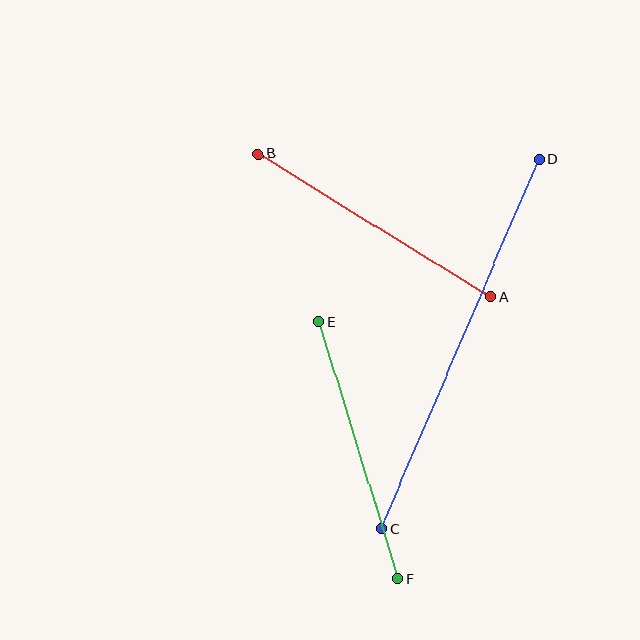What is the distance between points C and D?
The distance is approximately 402 pixels.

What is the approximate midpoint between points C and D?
The midpoint is at approximately (460, 344) pixels.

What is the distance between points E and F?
The distance is approximately 269 pixels.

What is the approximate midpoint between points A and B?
The midpoint is at approximately (374, 226) pixels.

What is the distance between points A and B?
The distance is approximately 273 pixels.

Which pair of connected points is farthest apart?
Points C and D are farthest apart.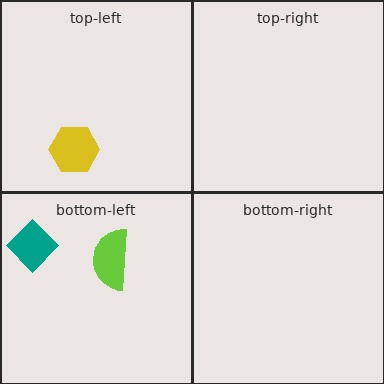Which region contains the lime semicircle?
The bottom-left region.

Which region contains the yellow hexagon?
The top-left region.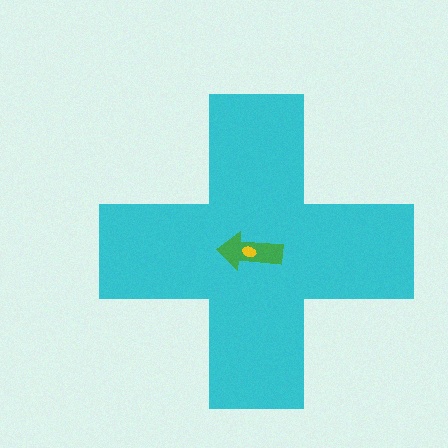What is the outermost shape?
The cyan cross.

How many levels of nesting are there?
3.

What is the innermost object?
The yellow ellipse.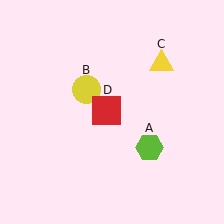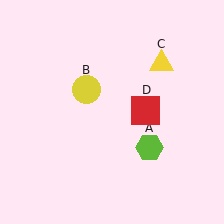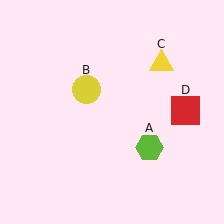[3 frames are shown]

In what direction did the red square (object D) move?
The red square (object D) moved right.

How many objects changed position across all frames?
1 object changed position: red square (object D).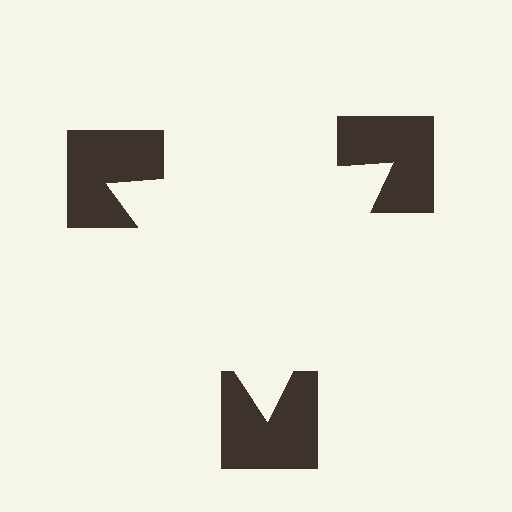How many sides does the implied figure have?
3 sides.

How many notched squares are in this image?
There are 3 — one at each vertex of the illusory triangle.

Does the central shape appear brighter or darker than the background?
It typically appears slightly brighter than the background, even though no actual brightness change is drawn.